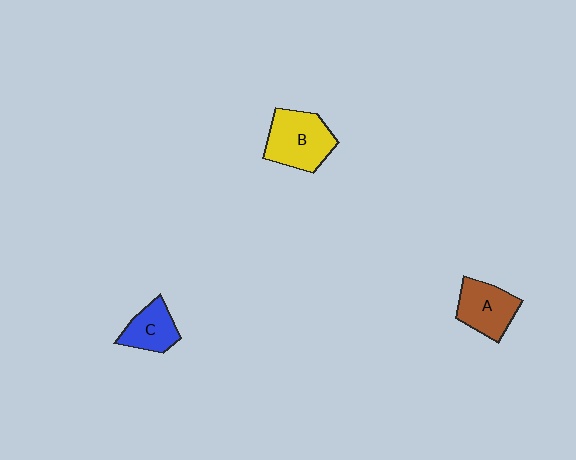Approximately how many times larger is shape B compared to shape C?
Approximately 1.6 times.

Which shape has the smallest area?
Shape C (blue).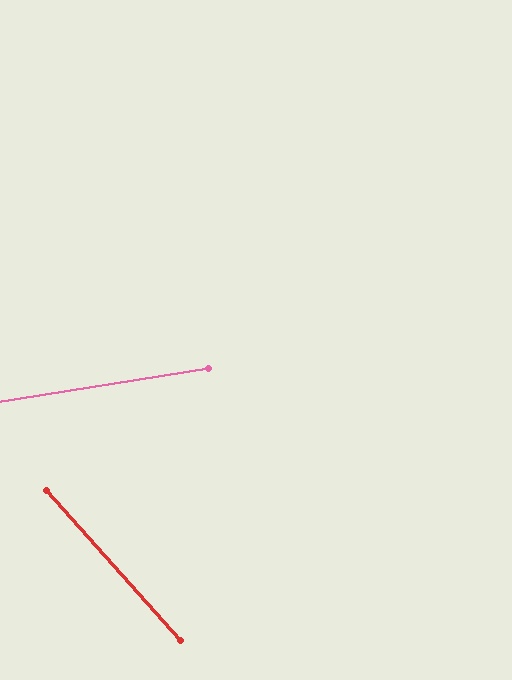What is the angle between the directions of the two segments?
Approximately 57 degrees.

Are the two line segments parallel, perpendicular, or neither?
Neither parallel nor perpendicular — they differ by about 57°.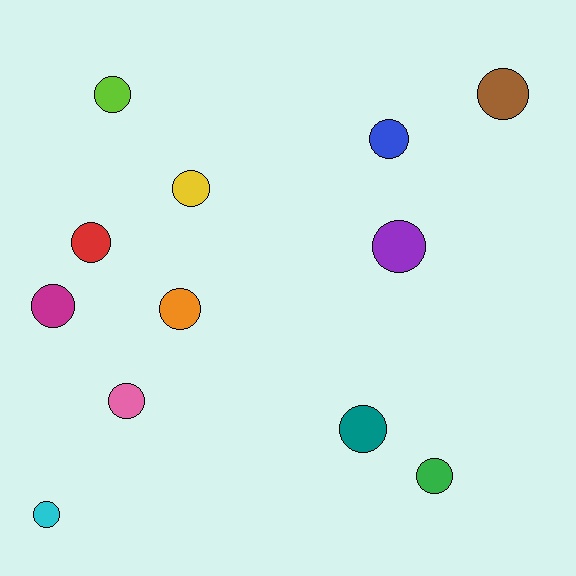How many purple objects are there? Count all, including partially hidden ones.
There is 1 purple object.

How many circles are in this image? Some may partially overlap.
There are 12 circles.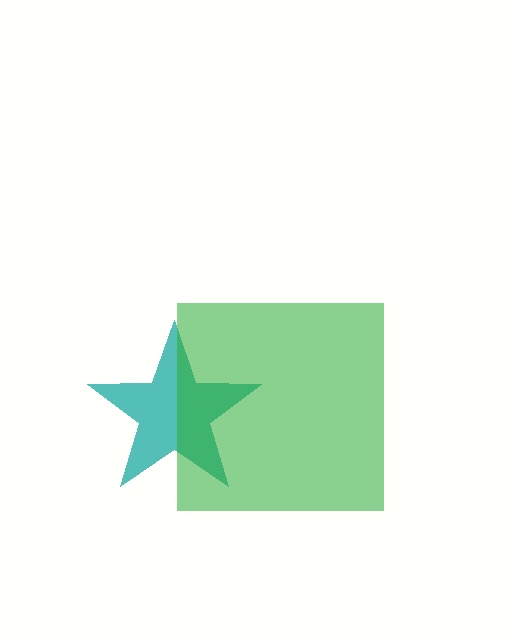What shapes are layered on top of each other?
The layered shapes are: a teal star, a green square.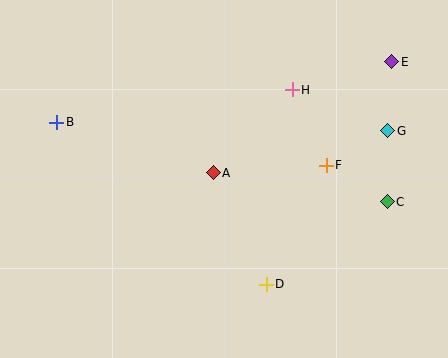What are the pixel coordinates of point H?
Point H is at (292, 90).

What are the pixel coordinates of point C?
Point C is at (387, 202).